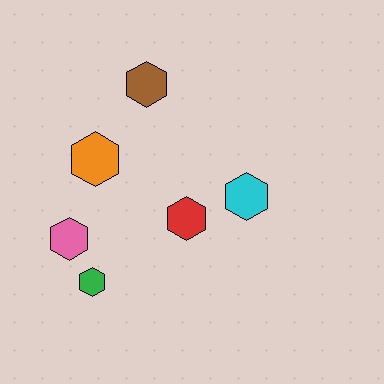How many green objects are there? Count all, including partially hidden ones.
There is 1 green object.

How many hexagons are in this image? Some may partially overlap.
There are 6 hexagons.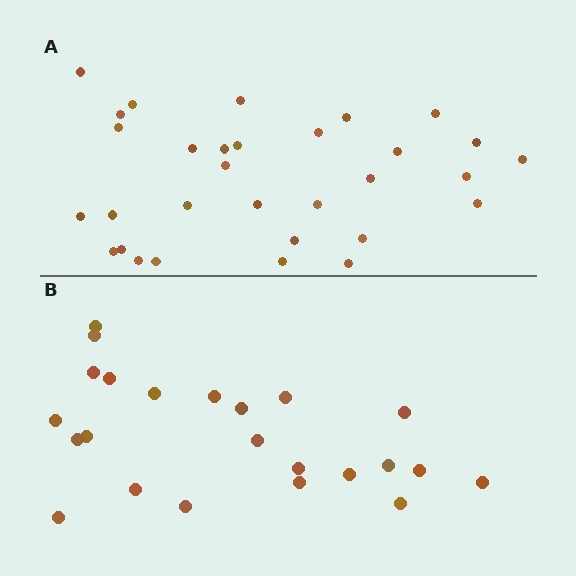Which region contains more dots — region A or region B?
Region A (the top region) has more dots.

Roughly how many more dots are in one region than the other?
Region A has roughly 8 or so more dots than region B.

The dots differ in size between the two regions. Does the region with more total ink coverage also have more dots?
No. Region B has more total ink coverage because its dots are larger, but region A actually contains more individual dots. Total area can be misleading — the number of items is what matters here.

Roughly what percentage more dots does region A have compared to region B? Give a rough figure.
About 35% more.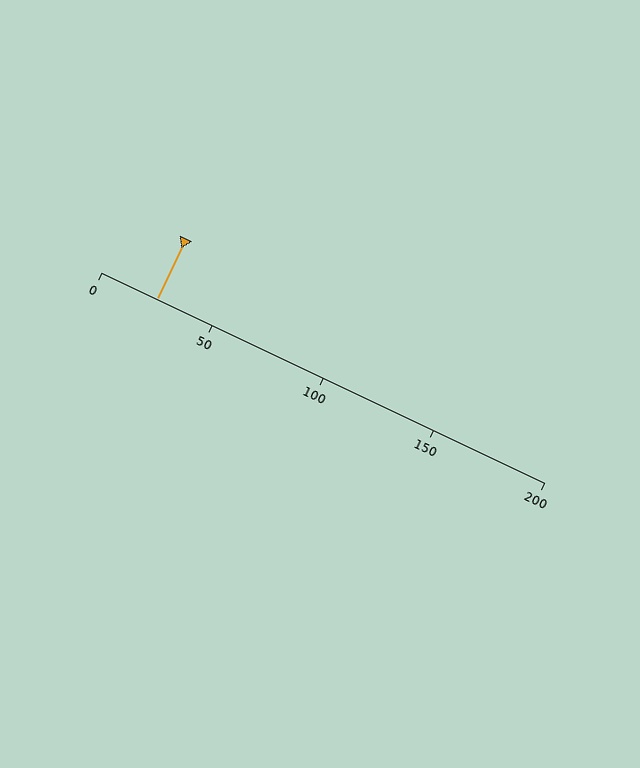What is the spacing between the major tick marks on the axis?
The major ticks are spaced 50 apart.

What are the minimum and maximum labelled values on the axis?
The axis runs from 0 to 200.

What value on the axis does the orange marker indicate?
The marker indicates approximately 25.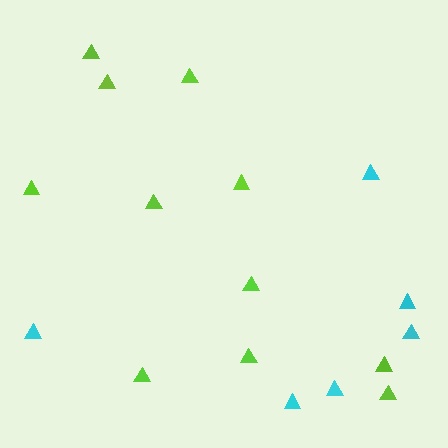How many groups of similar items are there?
There are 2 groups: one group of lime triangles (11) and one group of cyan triangles (6).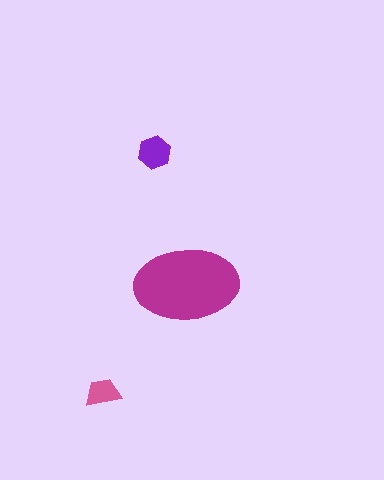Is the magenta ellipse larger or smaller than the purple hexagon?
Larger.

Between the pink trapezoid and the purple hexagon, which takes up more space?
The purple hexagon.